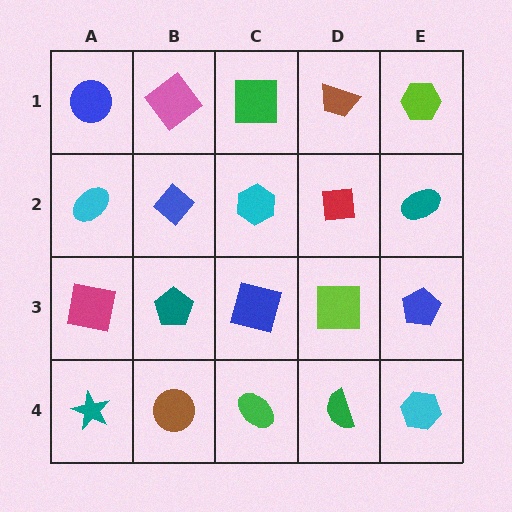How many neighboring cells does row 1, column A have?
2.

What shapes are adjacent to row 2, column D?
A brown trapezoid (row 1, column D), a lime square (row 3, column D), a cyan hexagon (row 2, column C), a teal ellipse (row 2, column E).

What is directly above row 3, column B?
A blue diamond.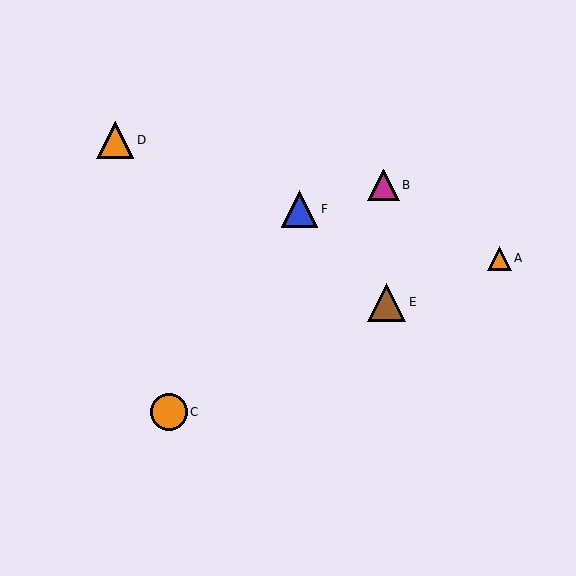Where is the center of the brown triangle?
The center of the brown triangle is at (387, 302).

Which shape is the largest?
The brown triangle (labeled E) is the largest.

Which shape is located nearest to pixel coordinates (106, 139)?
The orange triangle (labeled D) at (115, 140) is nearest to that location.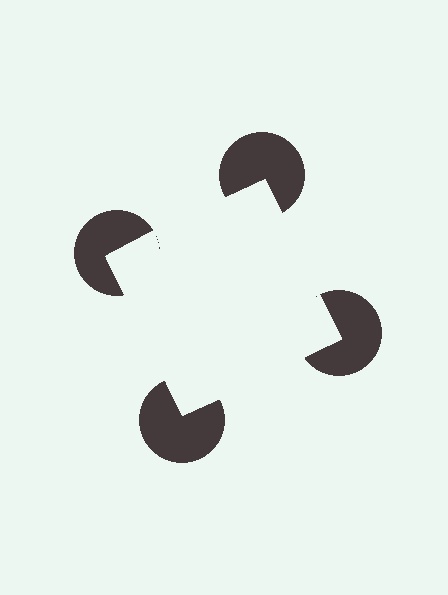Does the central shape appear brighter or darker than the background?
It typically appears slightly brighter than the background, even though no actual brightness change is drawn.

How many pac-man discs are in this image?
There are 4 — one at each vertex of the illusory square.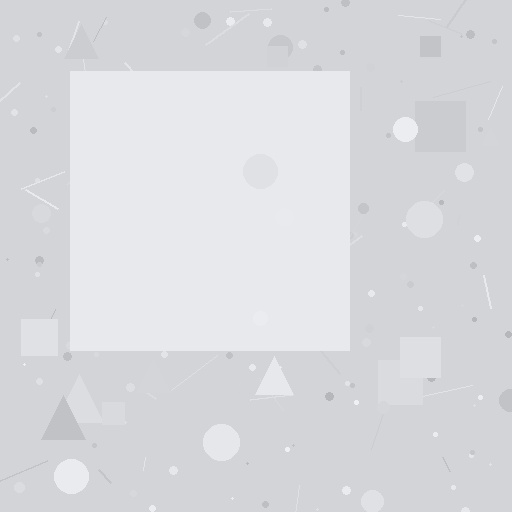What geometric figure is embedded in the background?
A square is embedded in the background.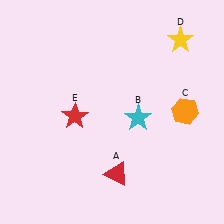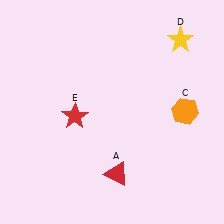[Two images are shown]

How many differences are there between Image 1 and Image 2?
There is 1 difference between the two images.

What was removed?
The cyan star (B) was removed in Image 2.